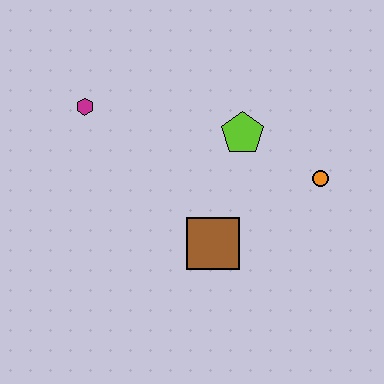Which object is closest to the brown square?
The lime pentagon is closest to the brown square.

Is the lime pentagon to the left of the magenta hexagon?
No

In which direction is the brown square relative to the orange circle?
The brown square is to the left of the orange circle.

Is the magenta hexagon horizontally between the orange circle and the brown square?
No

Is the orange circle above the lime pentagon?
No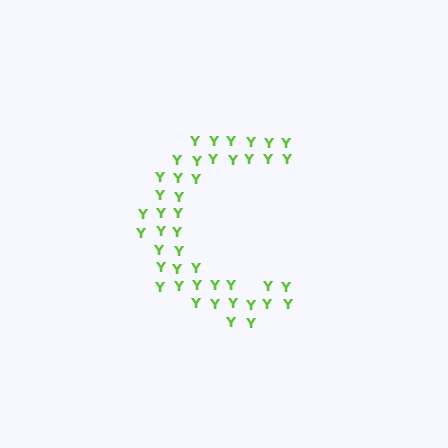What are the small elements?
The small elements are letter Y's.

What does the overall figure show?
The overall figure shows the letter C.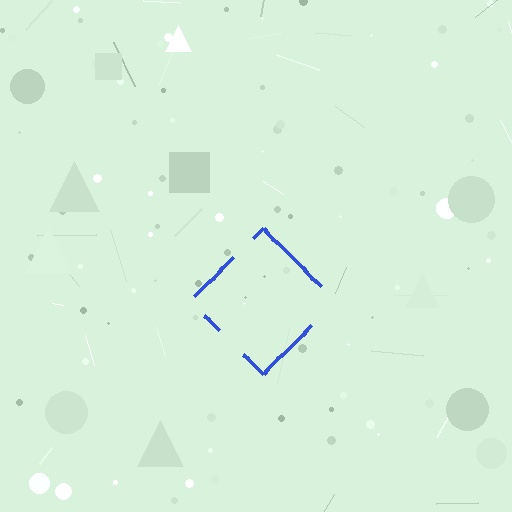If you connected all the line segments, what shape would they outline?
They would outline a diamond.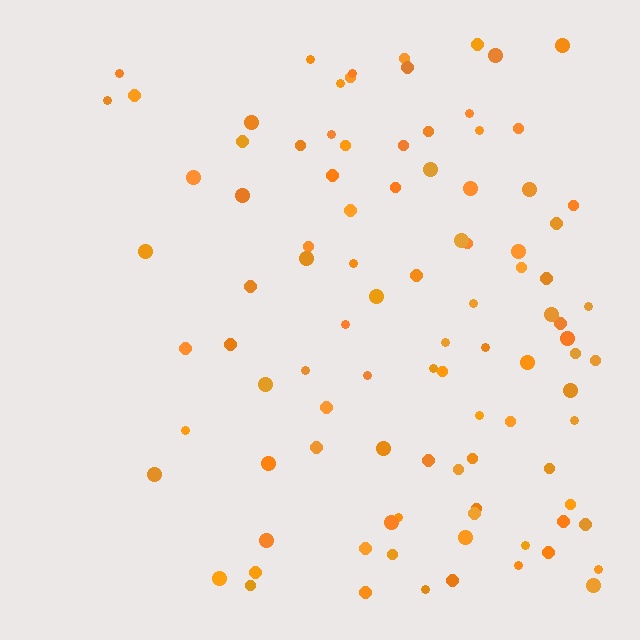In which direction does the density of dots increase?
From left to right, with the right side densest.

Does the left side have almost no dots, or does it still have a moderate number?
Still a moderate number, just noticeably fewer than the right.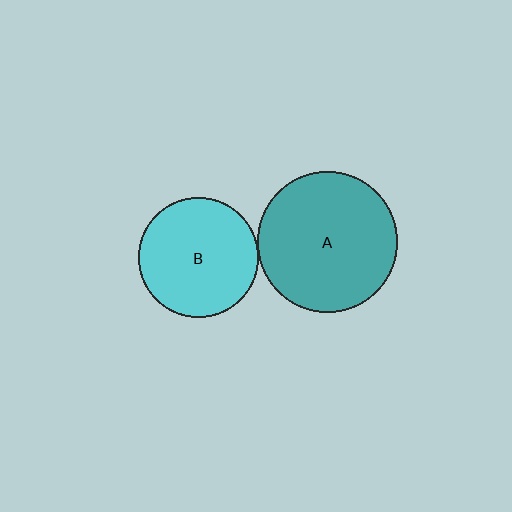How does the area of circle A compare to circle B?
Approximately 1.4 times.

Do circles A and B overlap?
Yes.